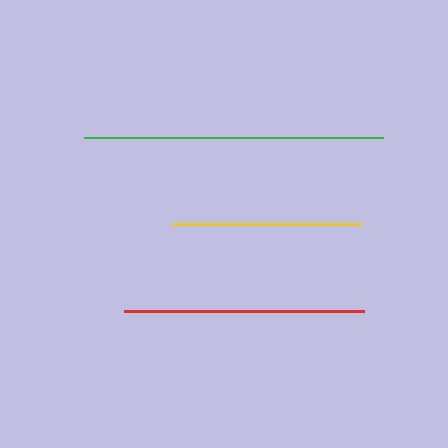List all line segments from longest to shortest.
From longest to shortest: green, red, yellow.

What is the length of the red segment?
The red segment is approximately 239 pixels long.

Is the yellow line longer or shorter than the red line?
The red line is longer than the yellow line.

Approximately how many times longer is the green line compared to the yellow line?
The green line is approximately 1.6 times the length of the yellow line.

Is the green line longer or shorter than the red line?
The green line is longer than the red line.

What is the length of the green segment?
The green segment is approximately 299 pixels long.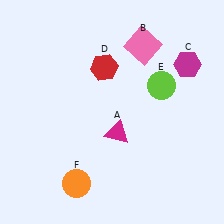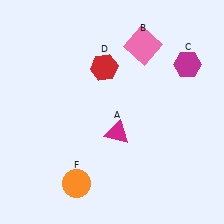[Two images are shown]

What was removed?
The lime circle (E) was removed in Image 2.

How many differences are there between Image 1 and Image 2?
There is 1 difference between the two images.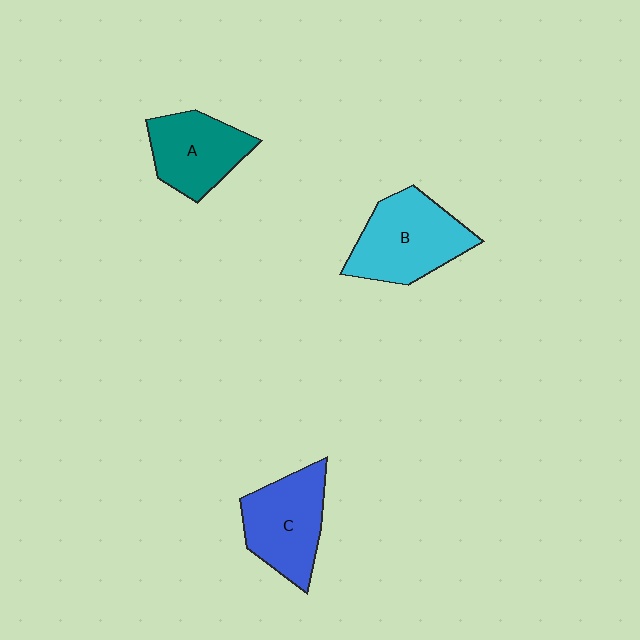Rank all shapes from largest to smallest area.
From largest to smallest: B (cyan), C (blue), A (teal).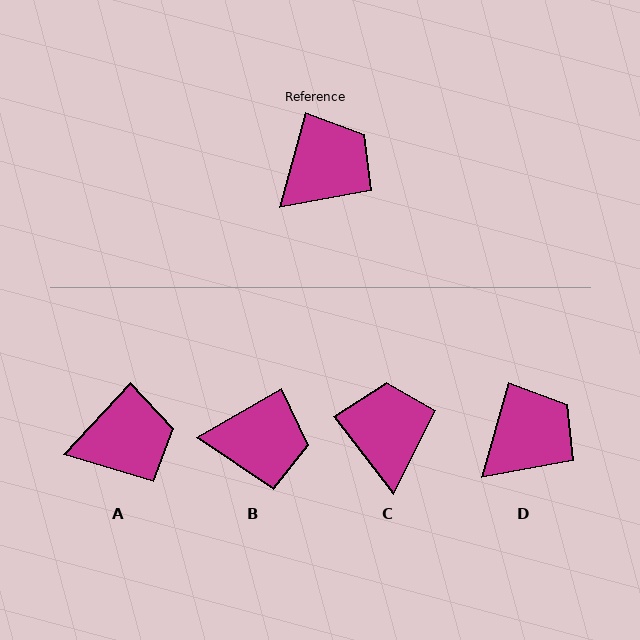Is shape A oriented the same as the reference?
No, it is off by about 27 degrees.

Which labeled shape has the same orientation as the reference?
D.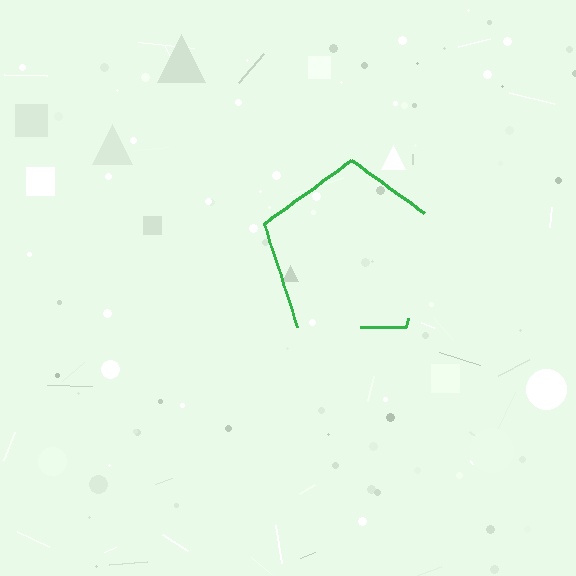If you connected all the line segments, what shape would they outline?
They would outline a pentagon.